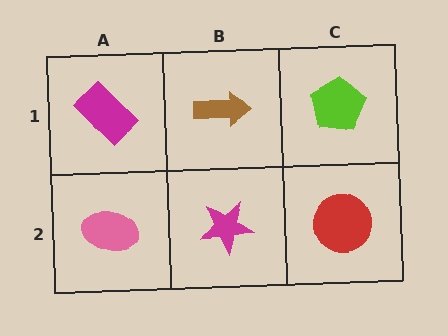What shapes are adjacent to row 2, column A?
A magenta rectangle (row 1, column A), a magenta star (row 2, column B).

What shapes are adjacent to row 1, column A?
A pink ellipse (row 2, column A), a brown arrow (row 1, column B).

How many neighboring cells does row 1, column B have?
3.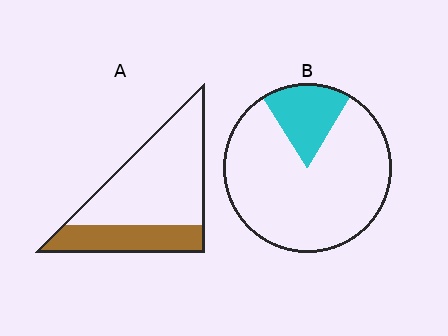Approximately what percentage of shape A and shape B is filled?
A is approximately 30% and B is approximately 20%.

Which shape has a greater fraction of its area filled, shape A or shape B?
Shape A.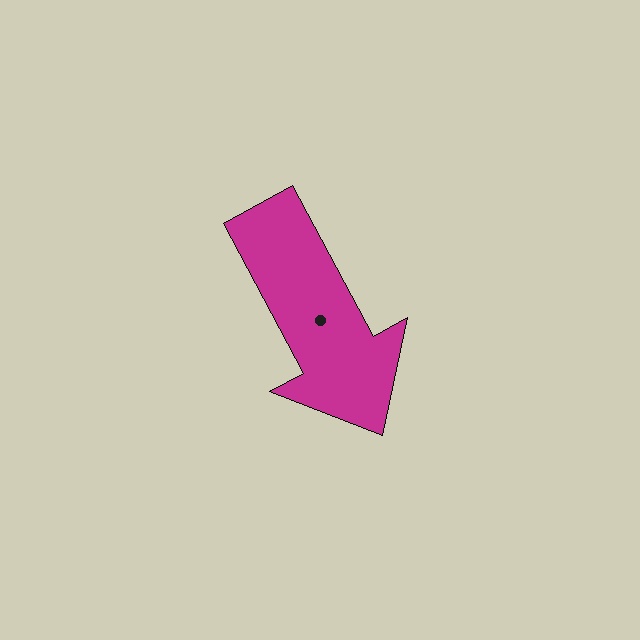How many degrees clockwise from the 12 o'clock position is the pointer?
Approximately 152 degrees.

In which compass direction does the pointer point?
Southeast.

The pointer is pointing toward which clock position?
Roughly 5 o'clock.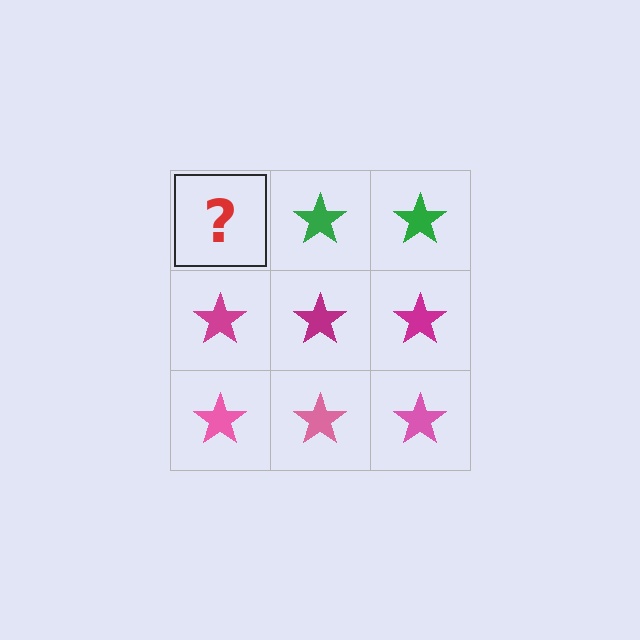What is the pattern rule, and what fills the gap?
The rule is that each row has a consistent color. The gap should be filled with a green star.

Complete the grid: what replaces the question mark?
The question mark should be replaced with a green star.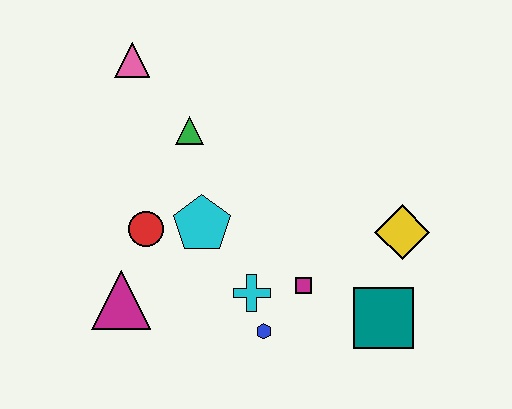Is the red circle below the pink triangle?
Yes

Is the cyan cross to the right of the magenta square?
No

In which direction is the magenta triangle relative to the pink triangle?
The magenta triangle is below the pink triangle.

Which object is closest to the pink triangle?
The green triangle is closest to the pink triangle.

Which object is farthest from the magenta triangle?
The yellow diamond is farthest from the magenta triangle.